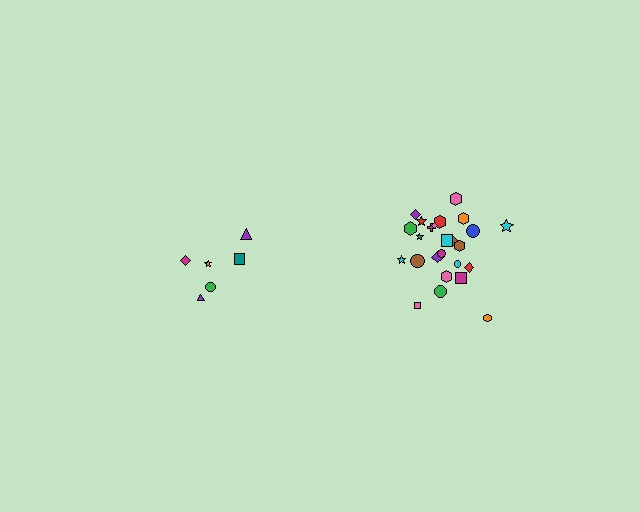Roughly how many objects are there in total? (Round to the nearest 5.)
Roughly 30 objects in total.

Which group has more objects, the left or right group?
The right group.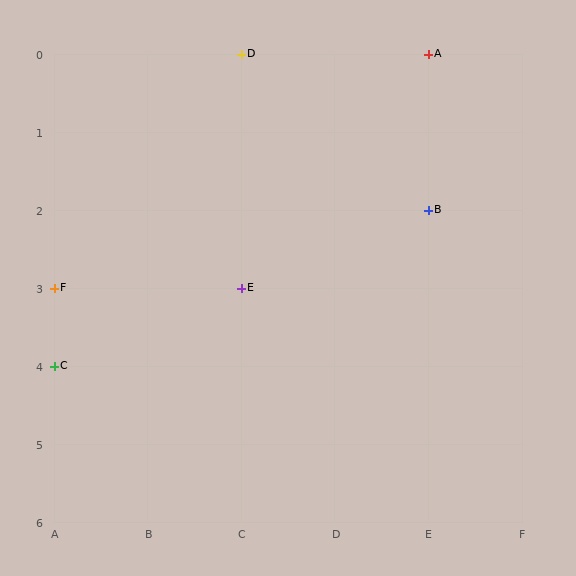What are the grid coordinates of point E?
Point E is at grid coordinates (C, 3).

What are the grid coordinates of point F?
Point F is at grid coordinates (A, 3).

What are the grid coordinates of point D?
Point D is at grid coordinates (C, 0).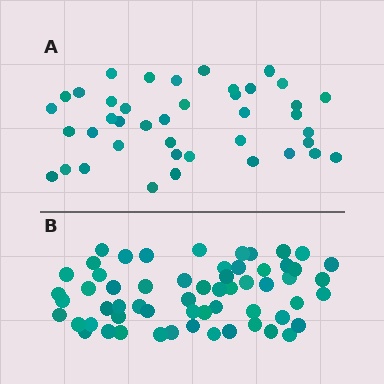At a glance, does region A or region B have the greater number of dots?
Region B (the bottom region) has more dots.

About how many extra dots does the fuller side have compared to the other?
Region B has approximately 20 more dots than region A.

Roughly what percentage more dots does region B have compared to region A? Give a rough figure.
About 45% more.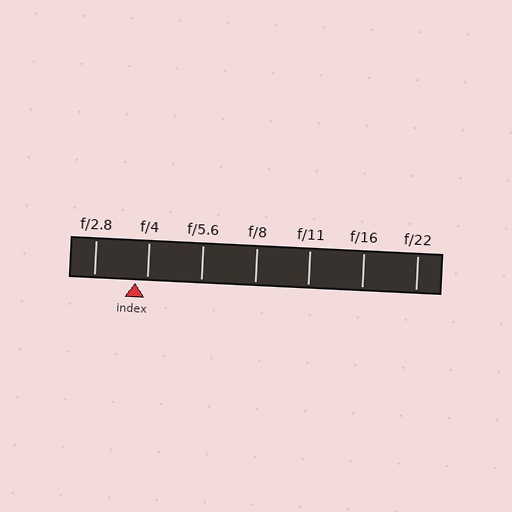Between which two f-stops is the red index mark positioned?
The index mark is between f/2.8 and f/4.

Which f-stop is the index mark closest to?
The index mark is closest to f/4.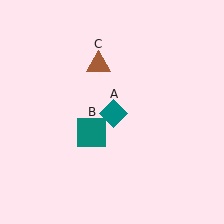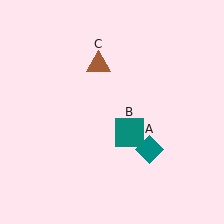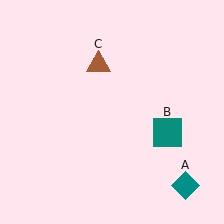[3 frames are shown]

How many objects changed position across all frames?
2 objects changed position: teal diamond (object A), teal square (object B).